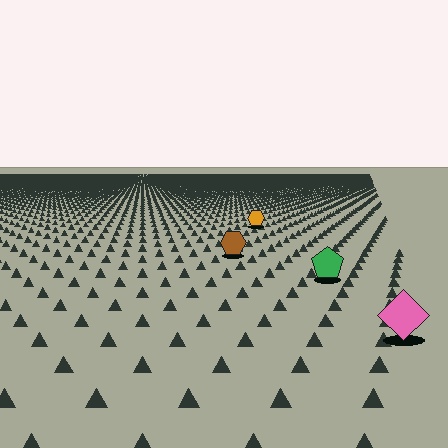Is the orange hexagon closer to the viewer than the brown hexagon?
No. The brown hexagon is closer — you can tell from the texture gradient: the ground texture is coarser near it.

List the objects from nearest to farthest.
From nearest to farthest: the pink diamond, the green pentagon, the brown hexagon, the orange hexagon.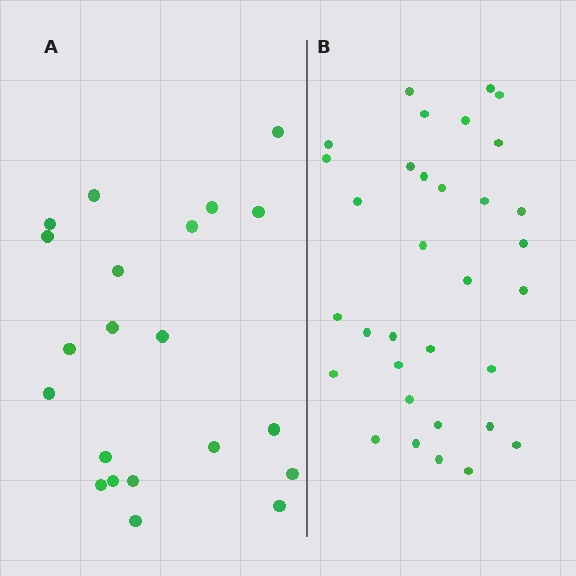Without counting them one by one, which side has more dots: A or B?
Region B (the right region) has more dots.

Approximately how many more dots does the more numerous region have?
Region B has roughly 12 or so more dots than region A.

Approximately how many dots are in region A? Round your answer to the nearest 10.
About 20 dots. (The exact count is 21, which rounds to 20.)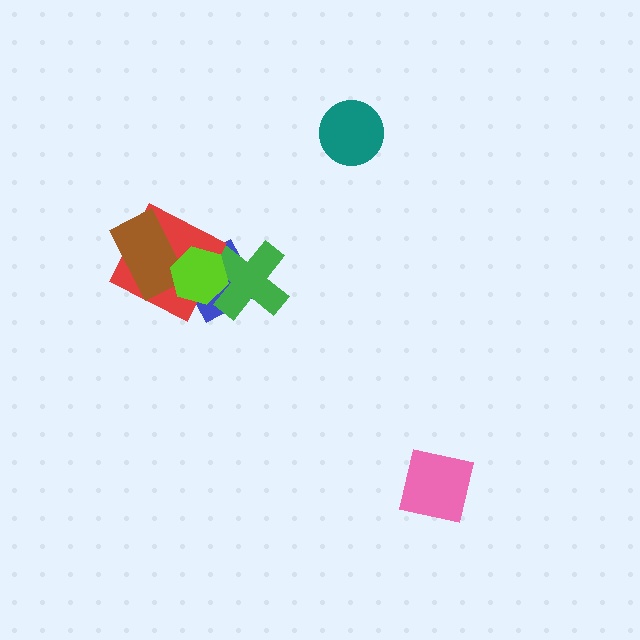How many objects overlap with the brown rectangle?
3 objects overlap with the brown rectangle.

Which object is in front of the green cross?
The lime hexagon is in front of the green cross.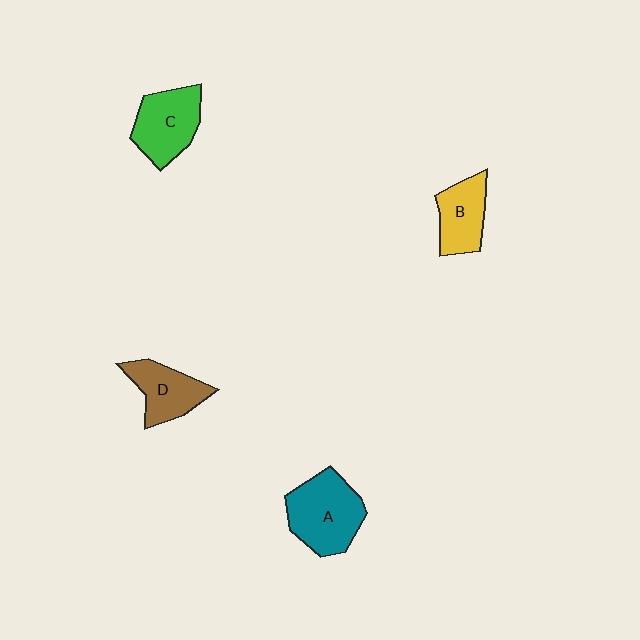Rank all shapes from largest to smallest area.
From largest to smallest: A (teal), C (green), D (brown), B (yellow).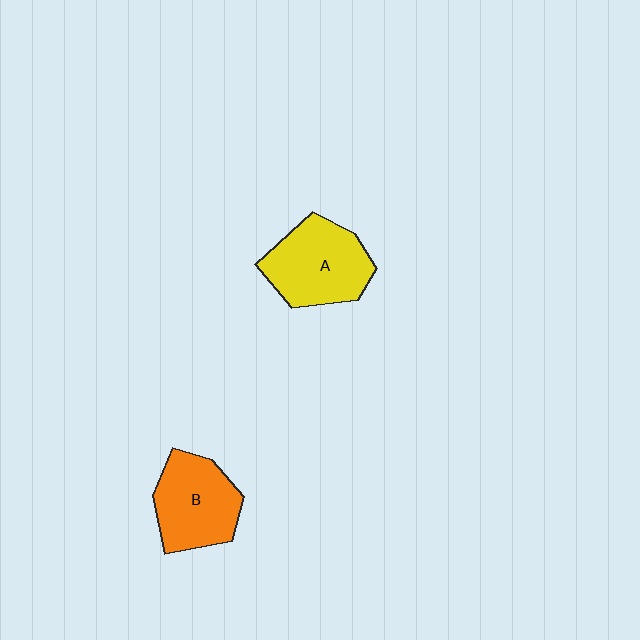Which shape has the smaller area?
Shape B (orange).